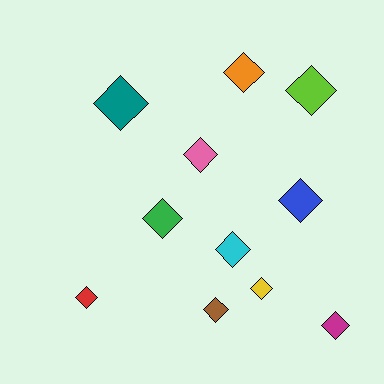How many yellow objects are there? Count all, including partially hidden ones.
There is 1 yellow object.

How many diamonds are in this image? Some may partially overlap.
There are 11 diamonds.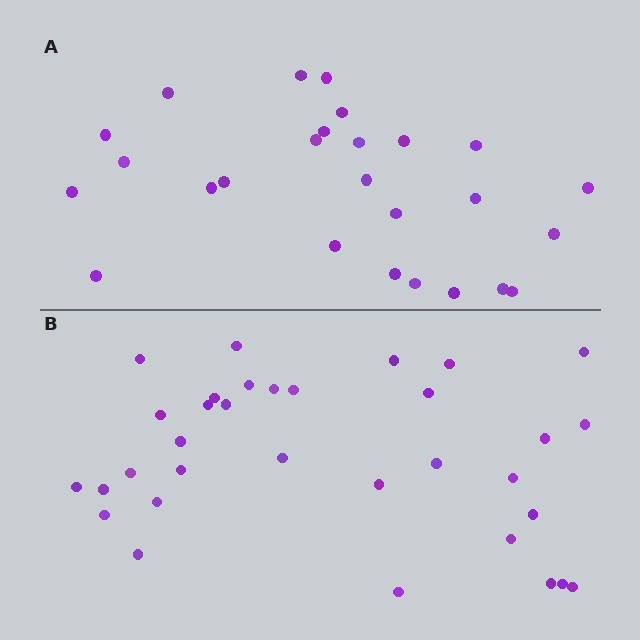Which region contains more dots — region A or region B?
Region B (the bottom region) has more dots.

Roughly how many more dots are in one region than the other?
Region B has roughly 8 or so more dots than region A.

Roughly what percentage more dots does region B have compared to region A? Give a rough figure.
About 25% more.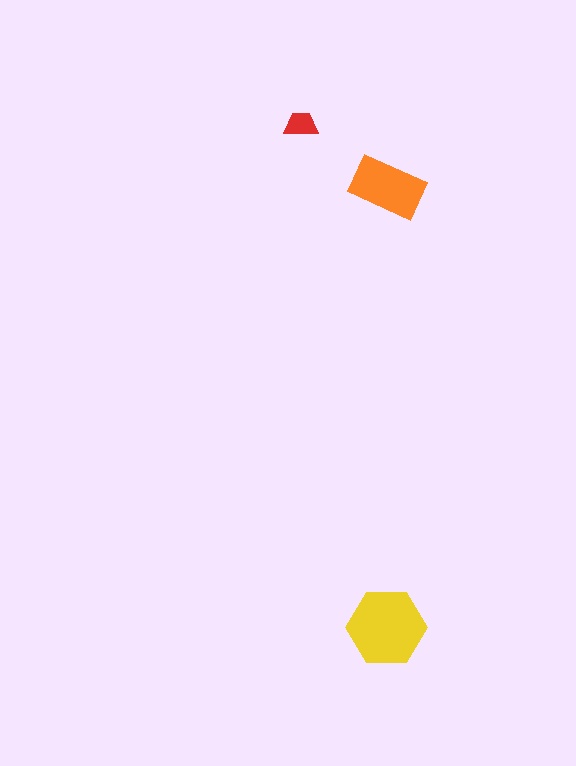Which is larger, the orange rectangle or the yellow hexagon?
The yellow hexagon.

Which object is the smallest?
The red trapezoid.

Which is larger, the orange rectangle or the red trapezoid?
The orange rectangle.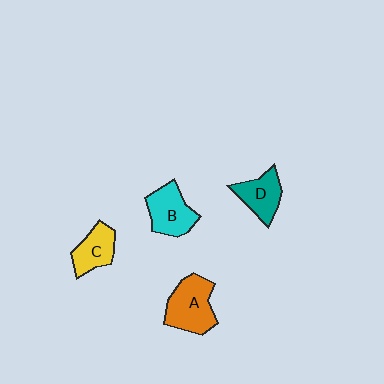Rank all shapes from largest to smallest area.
From largest to smallest: A (orange), B (cyan), D (teal), C (yellow).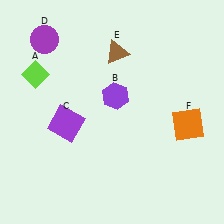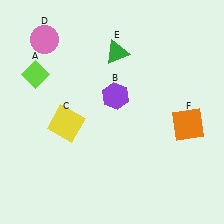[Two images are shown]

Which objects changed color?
C changed from purple to yellow. D changed from purple to pink. E changed from brown to green.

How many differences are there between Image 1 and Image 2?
There are 3 differences between the two images.